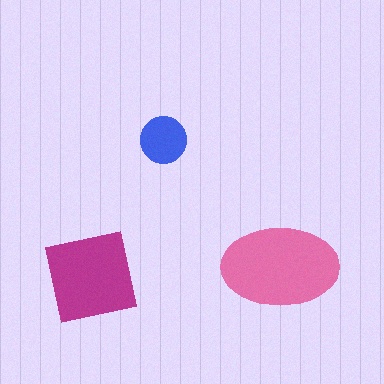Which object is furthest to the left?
The magenta square is leftmost.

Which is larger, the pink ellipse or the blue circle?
The pink ellipse.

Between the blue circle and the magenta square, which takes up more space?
The magenta square.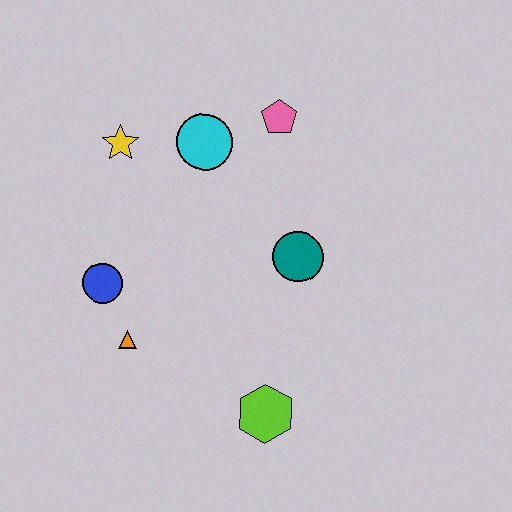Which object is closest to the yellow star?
The cyan circle is closest to the yellow star.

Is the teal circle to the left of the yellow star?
No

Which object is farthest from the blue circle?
The pink pentagon is farthest from the blue circle.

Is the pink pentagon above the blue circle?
Yes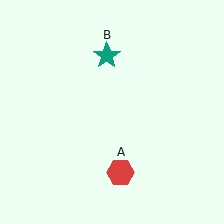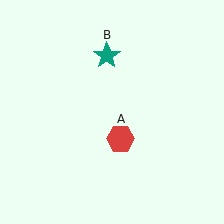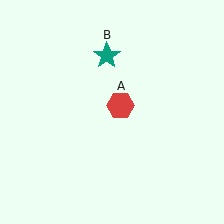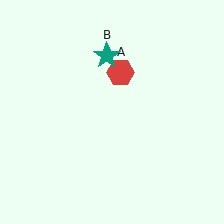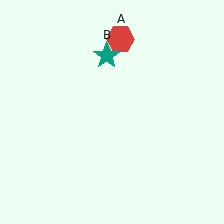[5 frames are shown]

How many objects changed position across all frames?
1 object changed position: red hexagon (object A).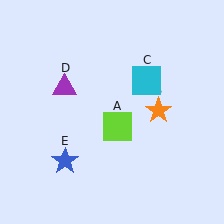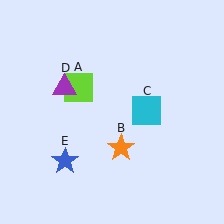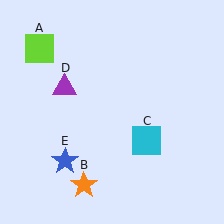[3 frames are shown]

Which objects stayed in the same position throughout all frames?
Purple triangle (object D) and blue star (object E) remained stationary.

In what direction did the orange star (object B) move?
The orange star (object B) moved down and to the left.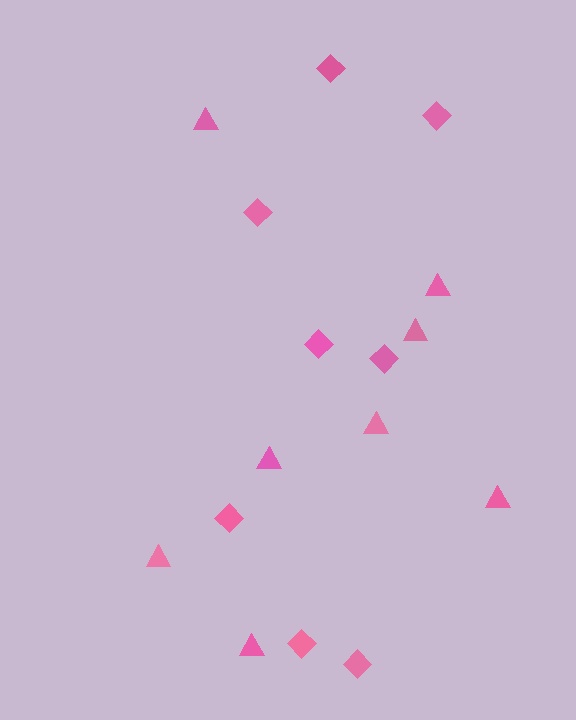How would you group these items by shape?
There are 2 groups: one group of triangles (8) and one group of diamonds (8).